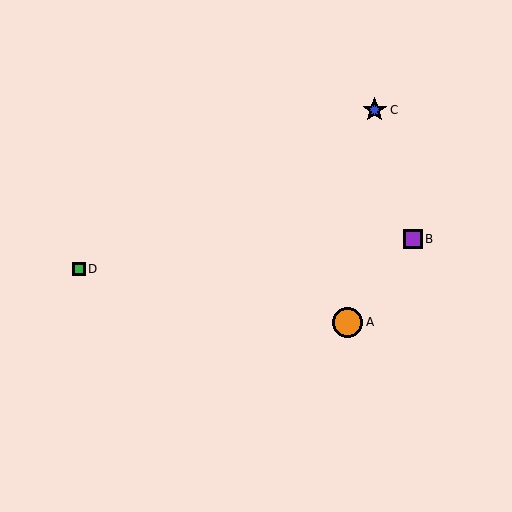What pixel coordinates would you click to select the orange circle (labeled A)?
Click at (348, 322) to select the orange circle A.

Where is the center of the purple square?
The center of the purple square is at (413, 239).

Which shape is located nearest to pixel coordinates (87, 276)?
The green square (labeled D) at (79, 269) is nearest to that location.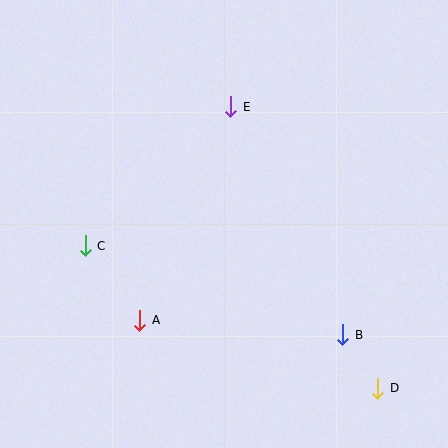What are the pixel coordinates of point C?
Point C is at (85, 246).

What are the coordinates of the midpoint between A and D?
The midpoint between A and D is at (259, 354).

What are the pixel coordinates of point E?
Point E is at (231, 107).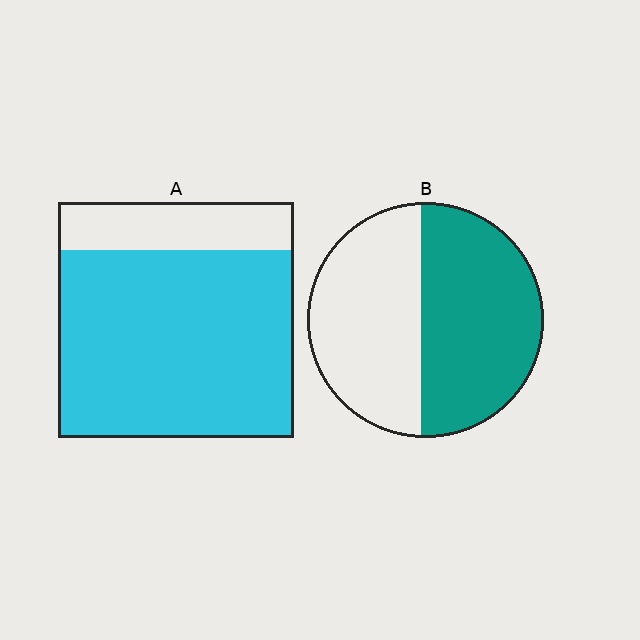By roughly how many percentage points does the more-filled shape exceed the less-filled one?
By roughly 25 percentage points (A over B).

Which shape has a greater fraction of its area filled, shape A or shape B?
Shape A.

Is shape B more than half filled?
Roughly half.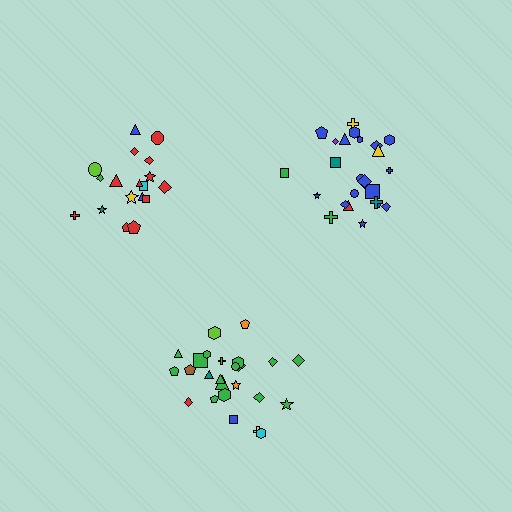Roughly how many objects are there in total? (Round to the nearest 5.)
Roughly 70 objects in total.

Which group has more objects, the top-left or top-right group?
The top-right group.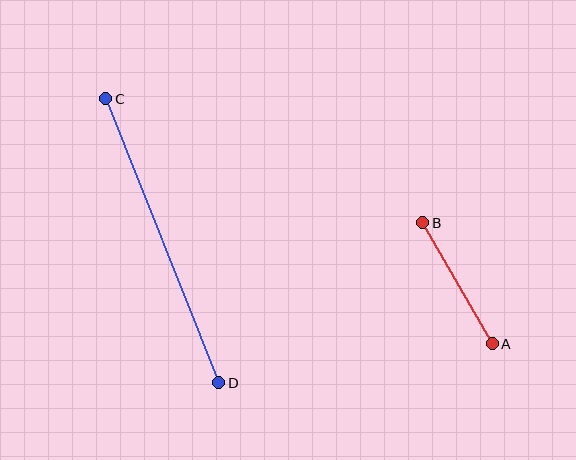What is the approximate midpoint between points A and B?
The midpoint is at approximately (458, 283) pixels.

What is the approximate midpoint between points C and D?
The midpoint is at approximately (162, 241) pixels.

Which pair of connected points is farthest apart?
Points C and D are farthest apart.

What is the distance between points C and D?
The distance is approximately 305 pixels.